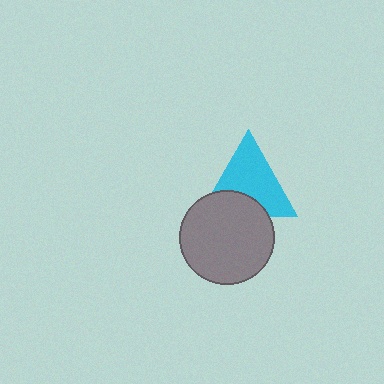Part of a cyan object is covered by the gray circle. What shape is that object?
It is a triangle.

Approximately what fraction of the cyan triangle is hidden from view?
Roughly 32% of the cyan triangle is hidden behind the gray circle.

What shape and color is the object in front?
The object in front is a gray circle.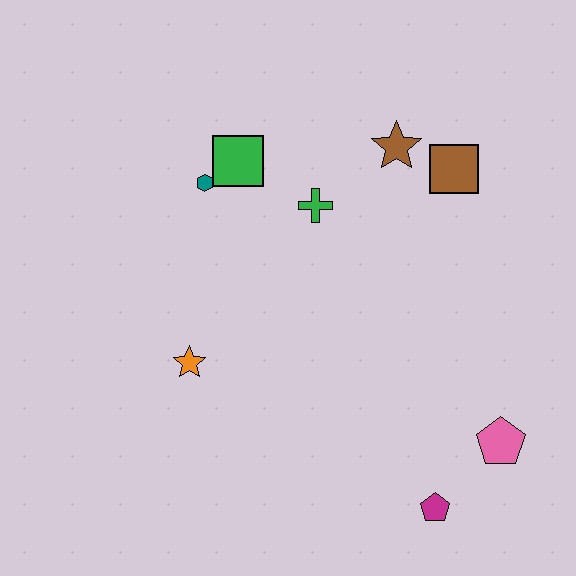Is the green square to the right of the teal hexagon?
Yes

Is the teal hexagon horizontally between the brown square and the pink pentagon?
No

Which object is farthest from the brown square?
The magenta pentagon is farthest from the brown square.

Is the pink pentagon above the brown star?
No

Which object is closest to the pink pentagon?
The magenta pentagon is closest to the pink pentagon.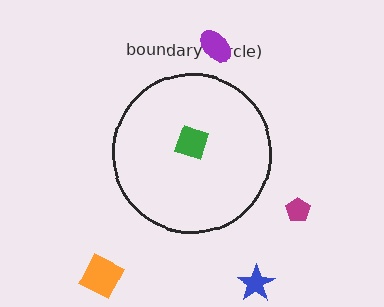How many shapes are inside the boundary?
1 inside, 4 outside.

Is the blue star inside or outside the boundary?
Outside.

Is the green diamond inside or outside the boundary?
Inside.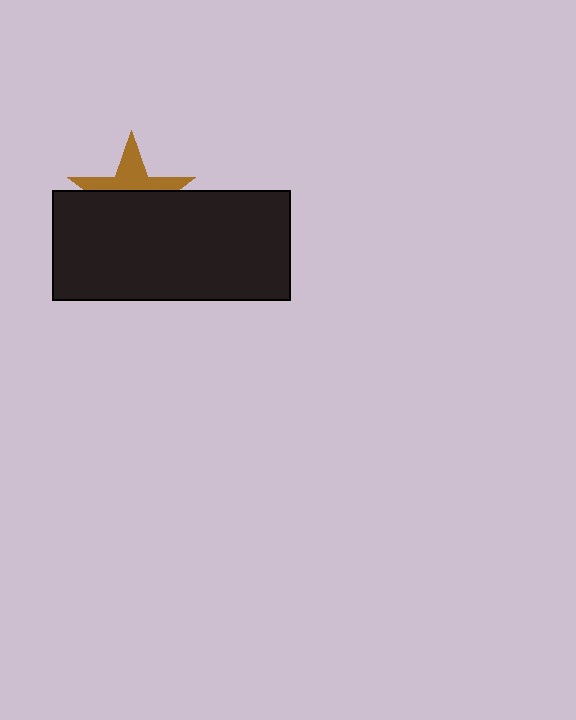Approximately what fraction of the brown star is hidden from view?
Roughly 60% of the brown star is hidden behind the black rectangle.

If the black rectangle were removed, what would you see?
You would see the complete brown star.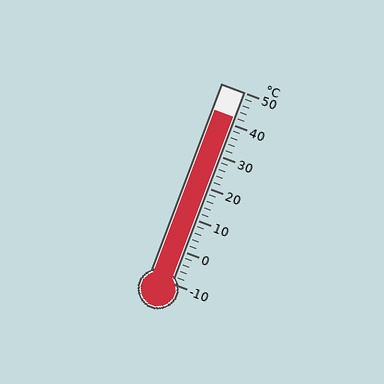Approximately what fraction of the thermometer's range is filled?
The thermometer is filled to approximately 85% of its range.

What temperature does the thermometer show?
The thermometer shows approximately 42°C.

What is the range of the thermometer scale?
The thermometer scale ranges from -10°C to 50°C.